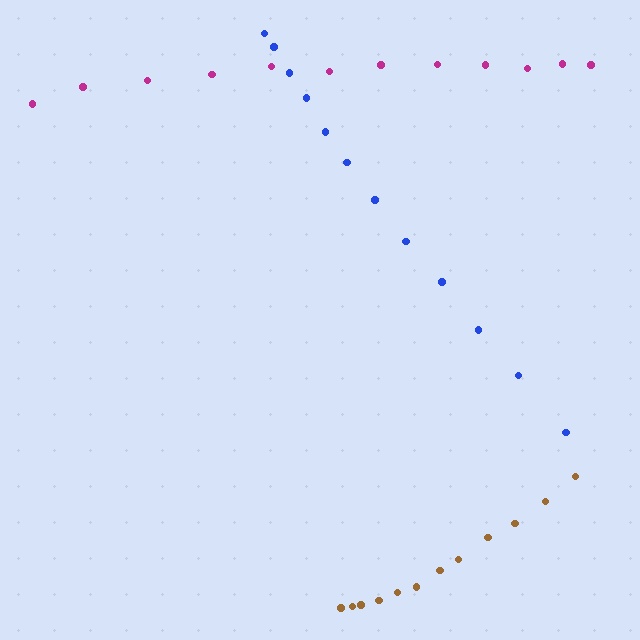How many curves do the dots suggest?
There are 3 distinct paths.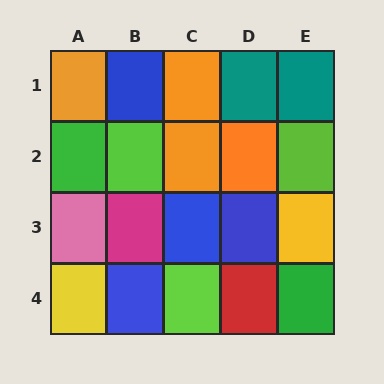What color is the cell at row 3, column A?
Pink.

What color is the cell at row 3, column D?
Blue.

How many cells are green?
2 cells are green.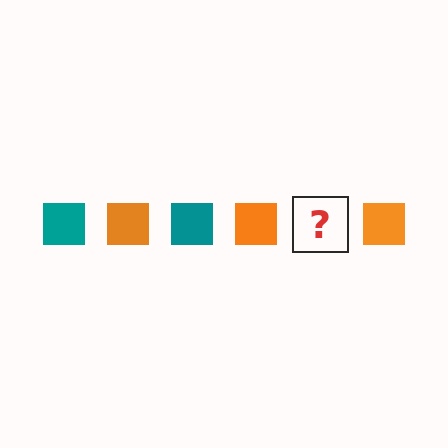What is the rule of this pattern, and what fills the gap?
The rule is that the pattern cycles through teal, orange squares. The gap should be filled with a teal square.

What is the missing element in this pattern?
The missing element is a teal square.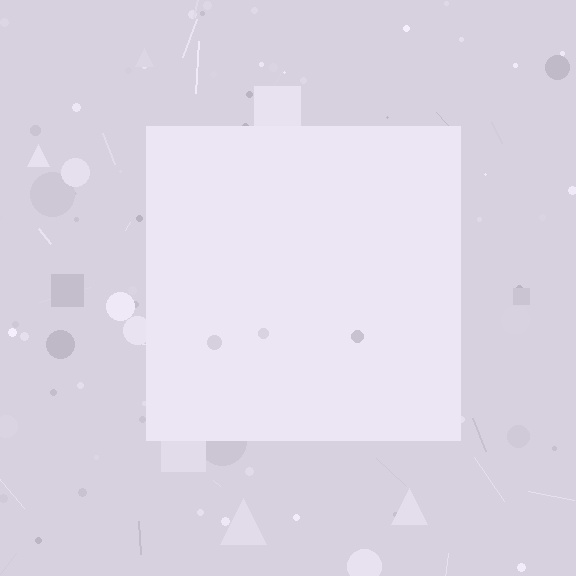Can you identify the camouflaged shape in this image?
The camouflaged shape is a square.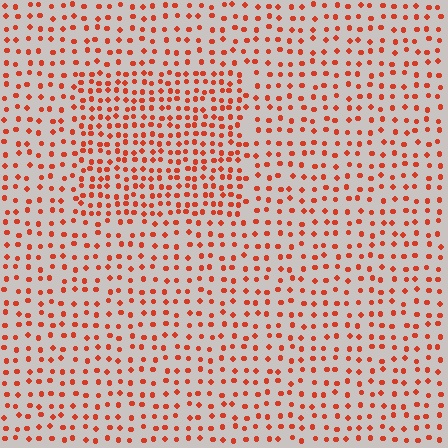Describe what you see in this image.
The image contains small red elements arranged at two different densities. A rectangle-shaped region is visible where the elements are more densely packed than the surrounding area.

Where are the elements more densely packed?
The elements are more densely packed inside the rectangle boundary.